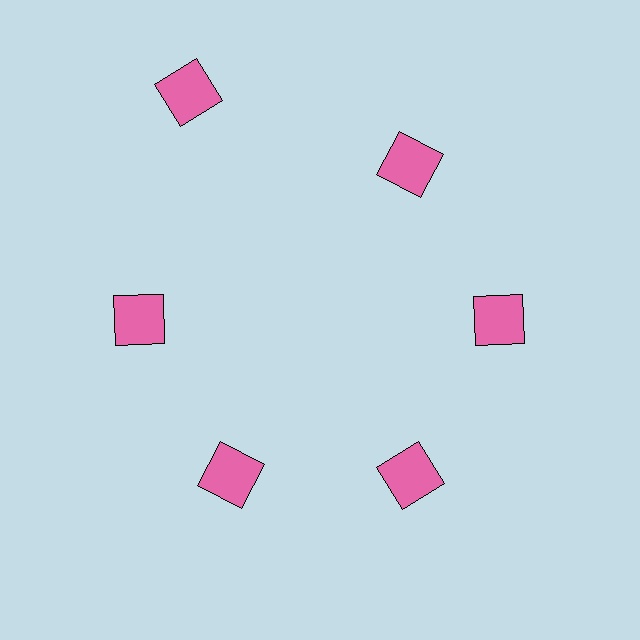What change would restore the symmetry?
The symmetry would be restored by moving it inward, back onto the ring so that all 6 squares sit at equal angles and equal distance from the center.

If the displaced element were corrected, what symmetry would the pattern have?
It would have 6-fold rotational symmetry — the pattern would map onto itself every 60 degrees.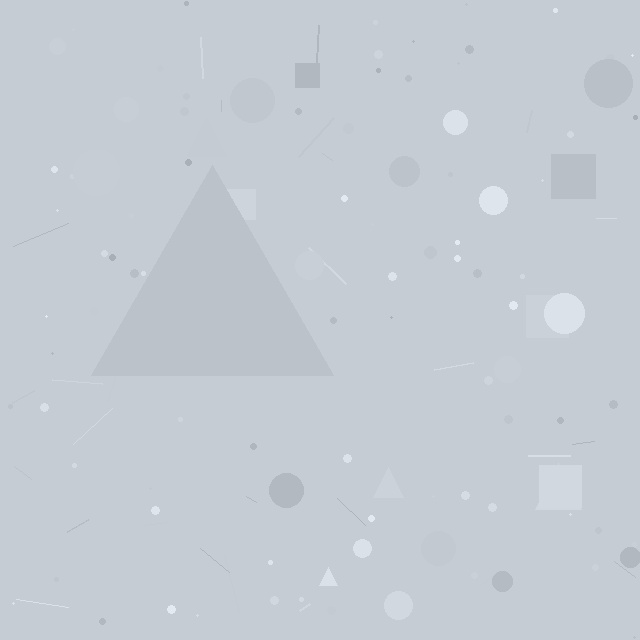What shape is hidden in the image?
A triangle is hidden in the image.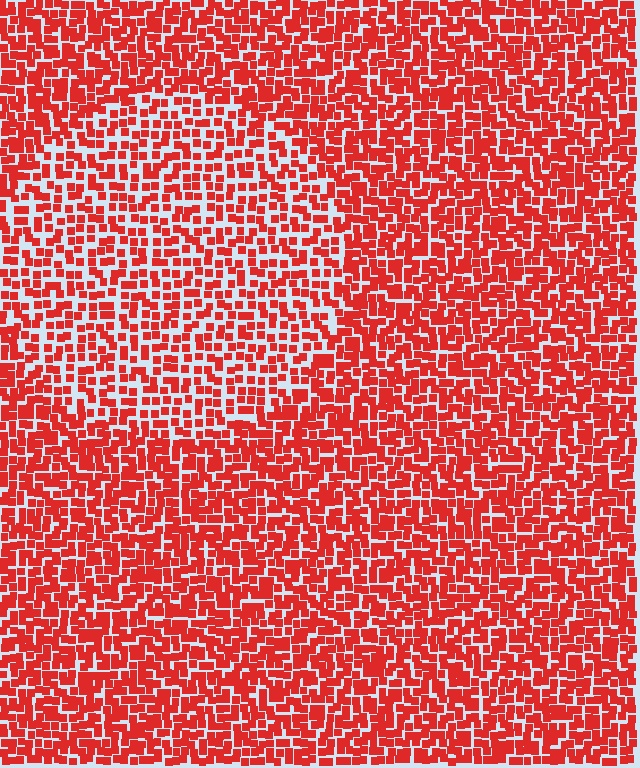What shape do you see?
I see a circle.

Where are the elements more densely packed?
The elements are more densely packed outside the circle boundary.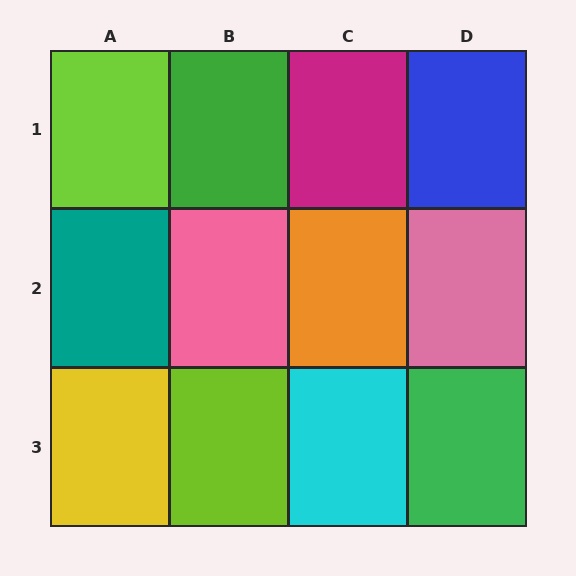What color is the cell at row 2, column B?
Pink.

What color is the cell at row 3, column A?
Yellow.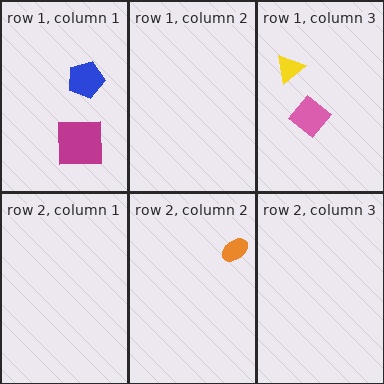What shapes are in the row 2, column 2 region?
The orange ellipse.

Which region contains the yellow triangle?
The row 1, column 3 region.